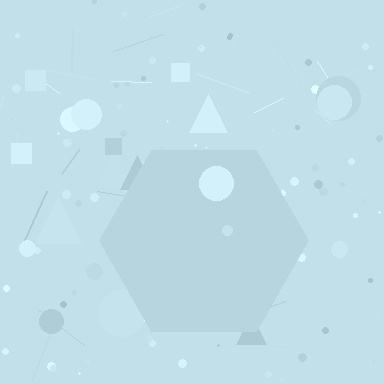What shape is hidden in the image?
A hexagon is hidden in the image.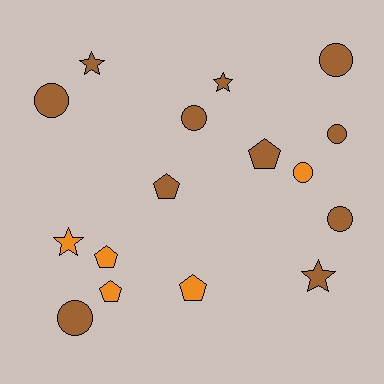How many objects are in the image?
There are 16 objects.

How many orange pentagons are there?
There are 3 orange pentagons.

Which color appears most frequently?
Brown, with 11 objects.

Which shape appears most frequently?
Circle, with 7 objects.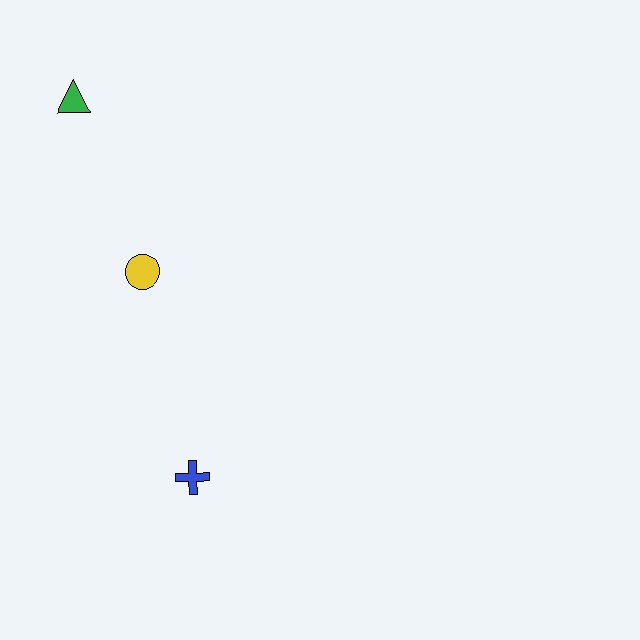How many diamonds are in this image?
There are no diamonds.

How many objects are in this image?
There are 3 objects.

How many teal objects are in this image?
There are no teal objects.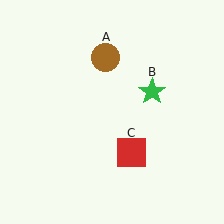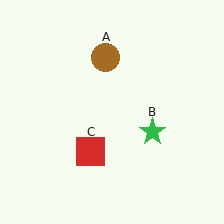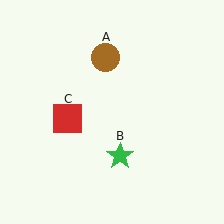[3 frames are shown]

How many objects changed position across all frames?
2 objects changed position: green star (object B), red square (object C).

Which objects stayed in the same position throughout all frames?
Brown circle (object A) remained stationary.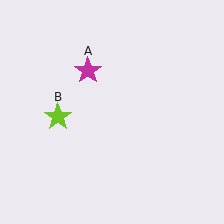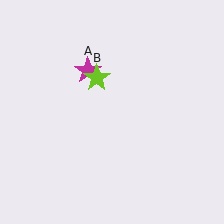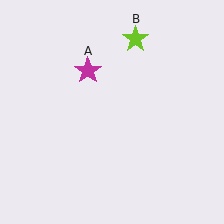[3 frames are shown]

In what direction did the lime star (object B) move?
The lime star (object B) moved up and to the right.